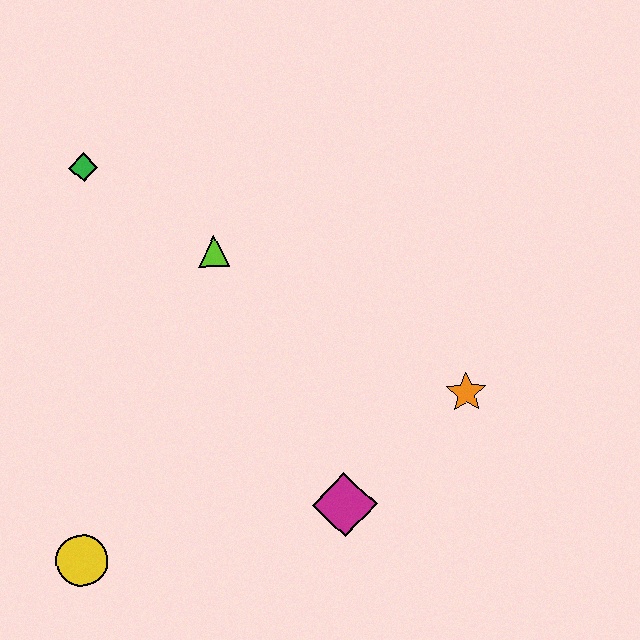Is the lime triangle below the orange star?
No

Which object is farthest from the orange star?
The green diamond is farthest from the orange star.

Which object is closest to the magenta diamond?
The orange star is closest to the magenta diamond.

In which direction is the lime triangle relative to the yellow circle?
The lime triangle is above the yellow circle.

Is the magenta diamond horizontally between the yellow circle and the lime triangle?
No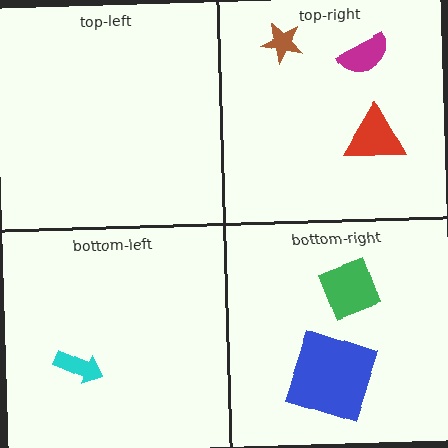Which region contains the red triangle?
The top-right region.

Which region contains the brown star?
The top-right region.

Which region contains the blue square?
The bottom-right region.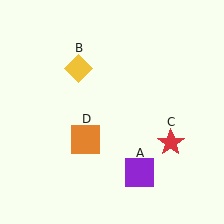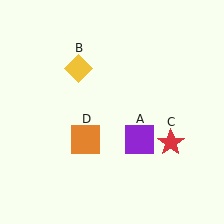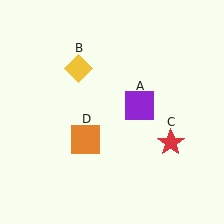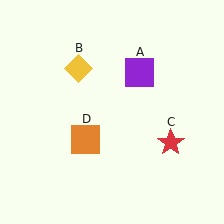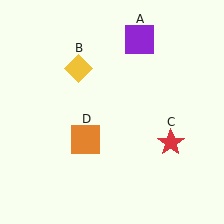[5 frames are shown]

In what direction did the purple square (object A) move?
The purple square (object A) moved up.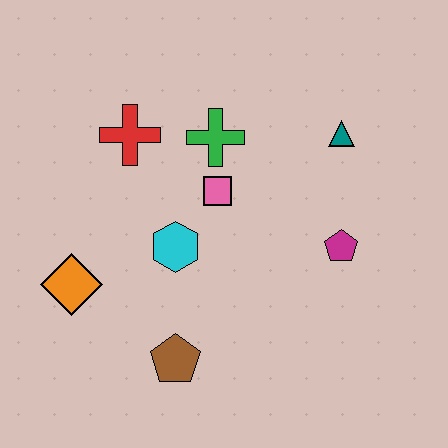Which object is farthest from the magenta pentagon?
The orange diamond is farthest from the magenta pentagon.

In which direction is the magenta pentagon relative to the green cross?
The magenta pentagon is to the right of the green cross.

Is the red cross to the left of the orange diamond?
No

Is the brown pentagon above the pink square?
No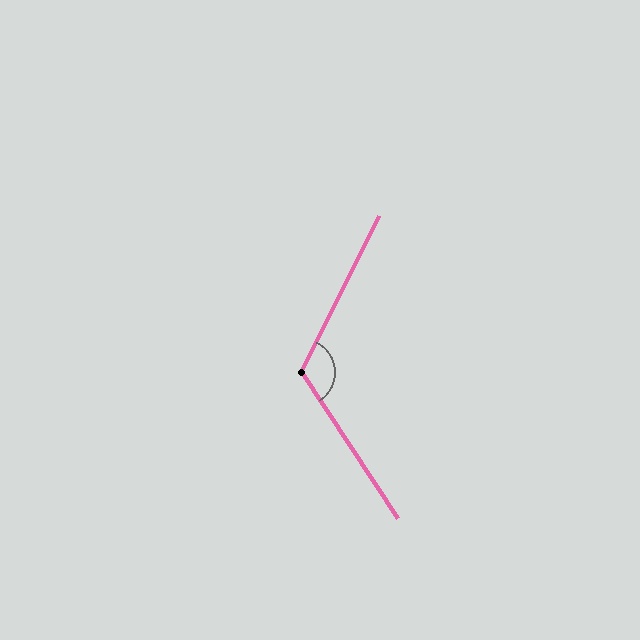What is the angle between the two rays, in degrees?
Approximately 120 degrees.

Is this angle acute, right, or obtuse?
It is obtuse.